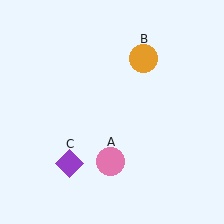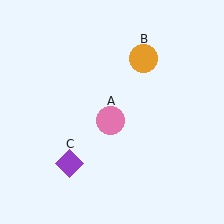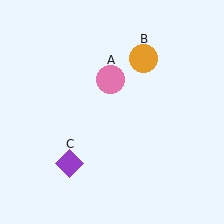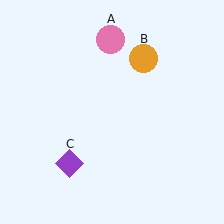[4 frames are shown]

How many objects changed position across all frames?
1 object changed position: pink circle (object A).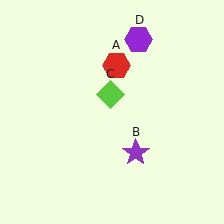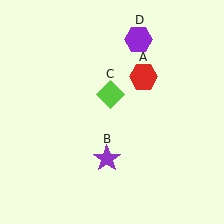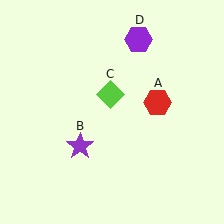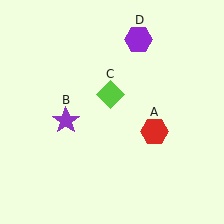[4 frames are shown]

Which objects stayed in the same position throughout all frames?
Lime diamond (object C) and purple hexagon (object D) remained stationary.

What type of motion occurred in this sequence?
The red hexagon (object A), purple star (object B) rotated clockwise around the center of the scene.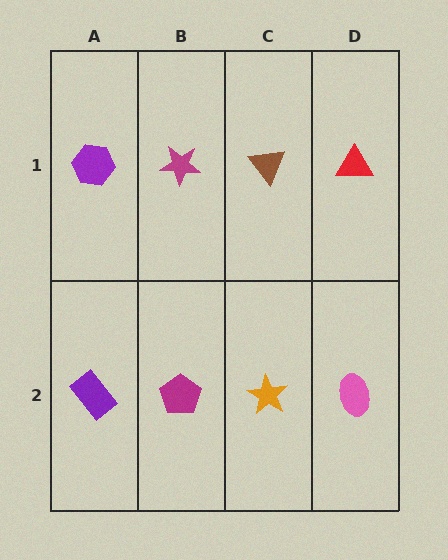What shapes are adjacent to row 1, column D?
A pink ellipse (row 2, column D), a brown triangle (row 1, column C).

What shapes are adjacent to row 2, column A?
A purple hexagon (row 1, column A), a magenta pentagon (row 2, column B).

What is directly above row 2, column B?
A magenta star.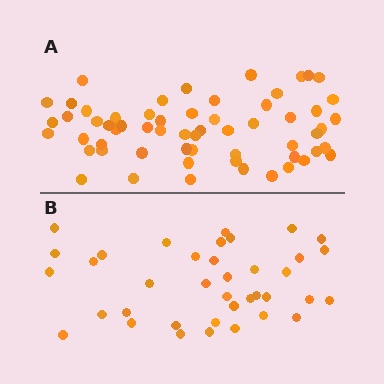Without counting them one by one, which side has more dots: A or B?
Region A (the top region) has more dots.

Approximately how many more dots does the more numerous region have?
Region A has approximately 20 more dots than region B.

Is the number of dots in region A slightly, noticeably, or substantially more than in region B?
Region A has substantially more. The ratio is roughly 1.6 to 1.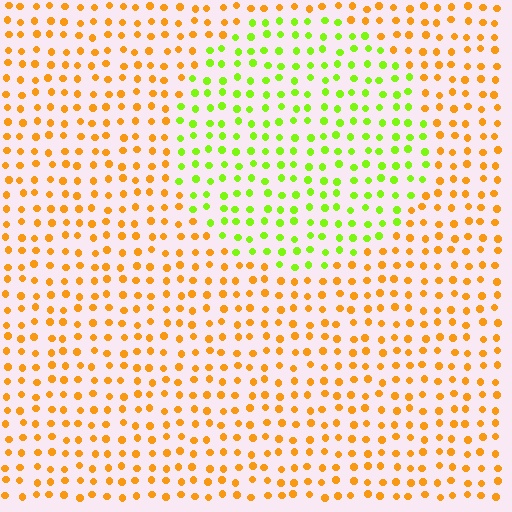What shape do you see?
I see a circle.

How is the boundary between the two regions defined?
The boundary is defined purely by a slight shift in hue (about 57 degrees). Spacing, size, and orientation are identical on both sides.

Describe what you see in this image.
The image is filled with small orange elements in a uniform arrangement. A circle-shaped region is visible where the elements are tinted to a slightly different hue, forming a subtle color boundary.